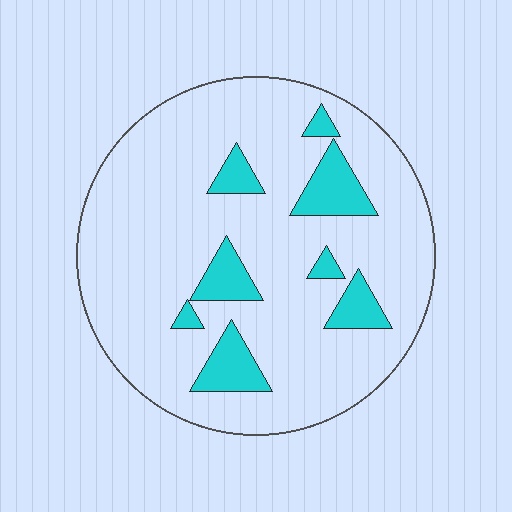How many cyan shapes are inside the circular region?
8.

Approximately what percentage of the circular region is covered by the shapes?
Approximately 15%.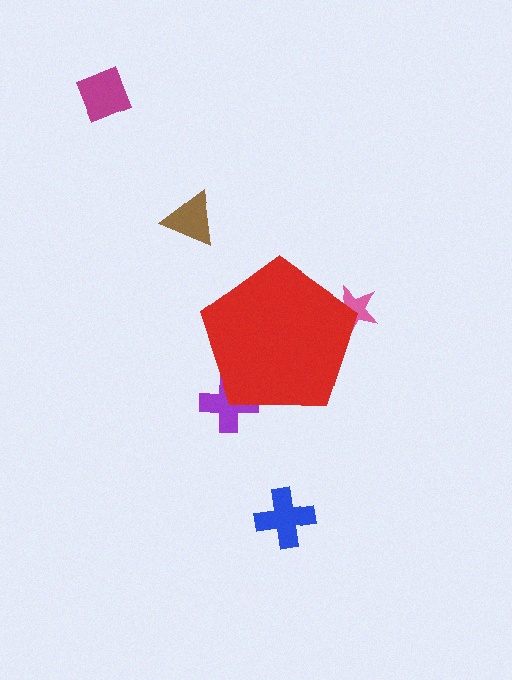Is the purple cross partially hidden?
Yes, the purple cross is partially hidden behind the red pentagon.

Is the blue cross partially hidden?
No, the blue cross is fully visible.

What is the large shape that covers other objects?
A red pentagon.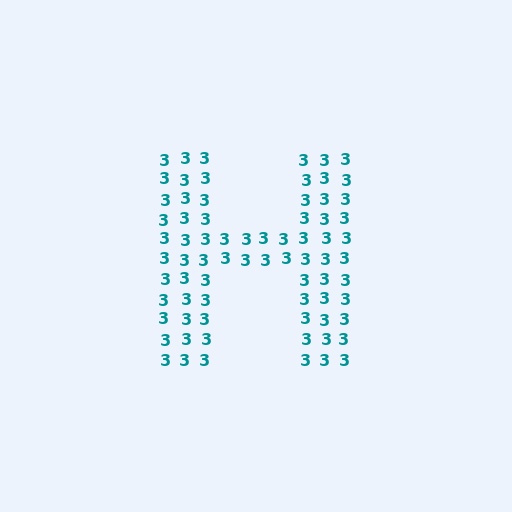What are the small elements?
The small elements are digit 3's.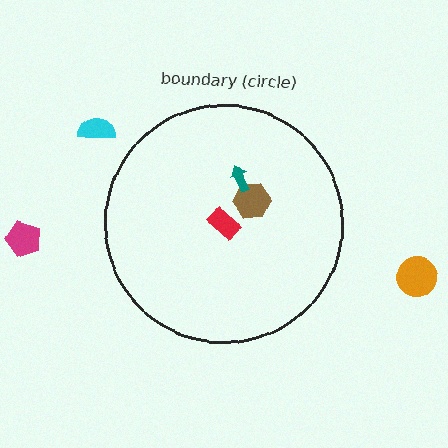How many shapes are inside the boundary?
3 inside, 3 outside.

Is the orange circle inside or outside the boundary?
Outside.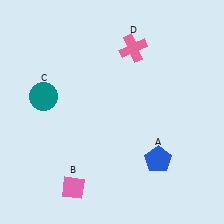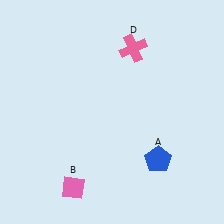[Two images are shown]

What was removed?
The teal circle (C) was removed in Image 2.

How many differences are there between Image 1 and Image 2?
There is 1 difference between the two images.